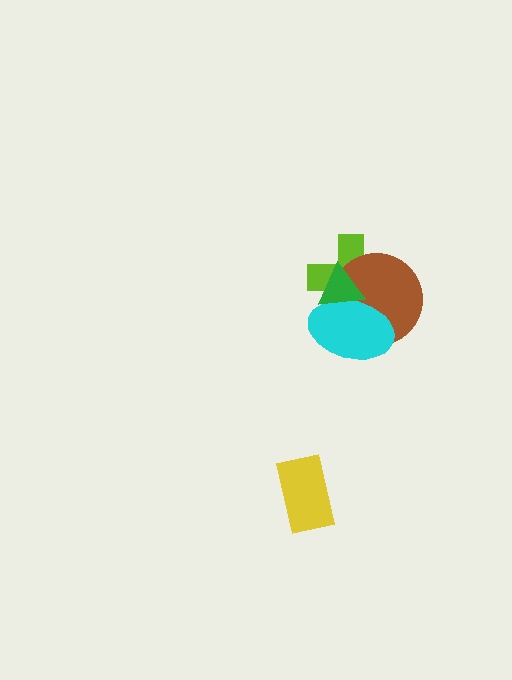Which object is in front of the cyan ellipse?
The green triangle is in front of the cyan ellipse.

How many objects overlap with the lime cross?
3 objects overlap with the lime cross.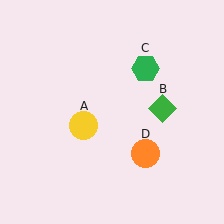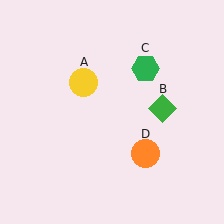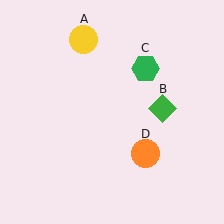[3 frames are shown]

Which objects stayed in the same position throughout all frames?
Green diamond (object B) and green hexagon (object C) and orange circle (object D) remained stationary.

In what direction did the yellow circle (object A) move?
The yellow circle (object A) moved up.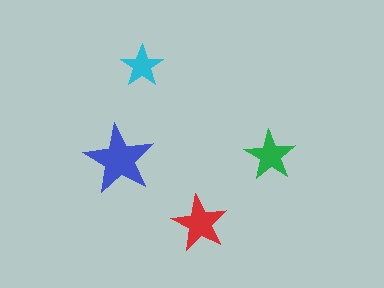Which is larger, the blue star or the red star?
The blue one.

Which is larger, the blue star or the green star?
The blue one.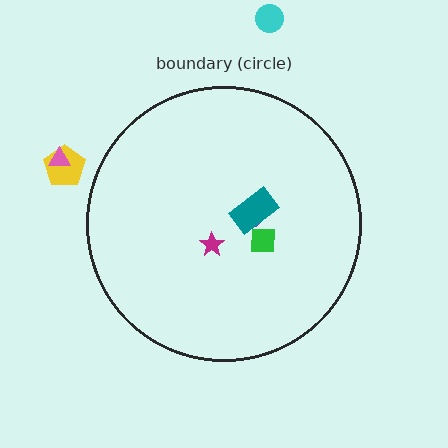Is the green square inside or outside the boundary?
Inside.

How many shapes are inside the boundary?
4 inside, 3 outside.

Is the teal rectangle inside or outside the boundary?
Inside.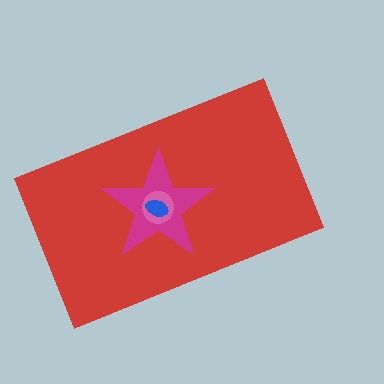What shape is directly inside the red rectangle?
The magenta star.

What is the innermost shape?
The blue ellipse.